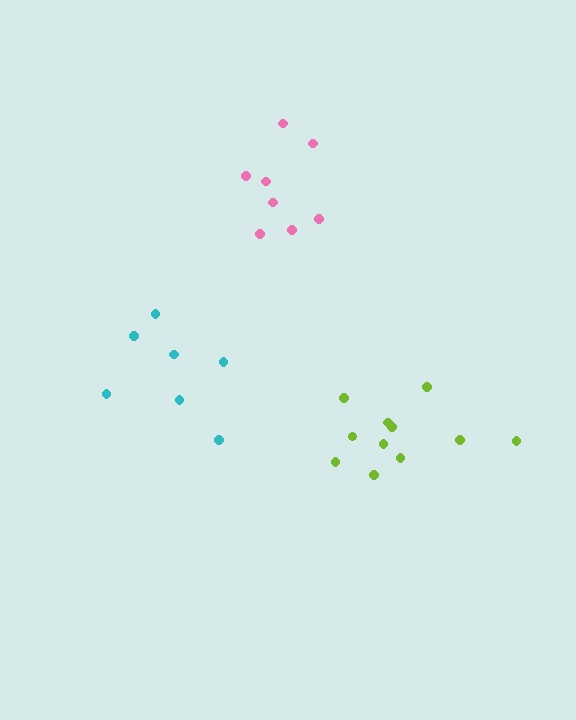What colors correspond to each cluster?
The clusters are colored: pink, cyan, lime.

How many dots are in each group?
Group 1: 8 dots, Group 2: 7 dots, Group 3: 11 dots (26 total).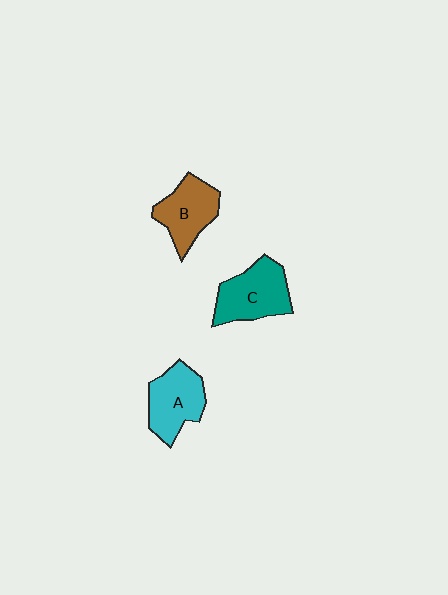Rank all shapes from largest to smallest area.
From largest to smallest: C (teal), A (cyan), B (brown).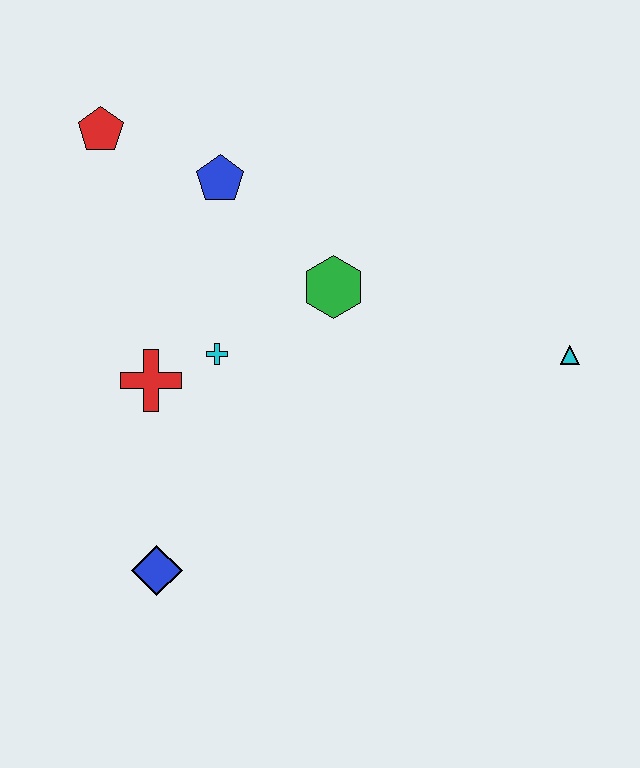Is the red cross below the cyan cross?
Yes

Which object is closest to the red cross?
The cyan cross is closest to the red cross.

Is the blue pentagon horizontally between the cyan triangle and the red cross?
Yes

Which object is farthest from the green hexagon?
The blue diamond is farthest from the green hexagon.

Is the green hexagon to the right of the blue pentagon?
Yes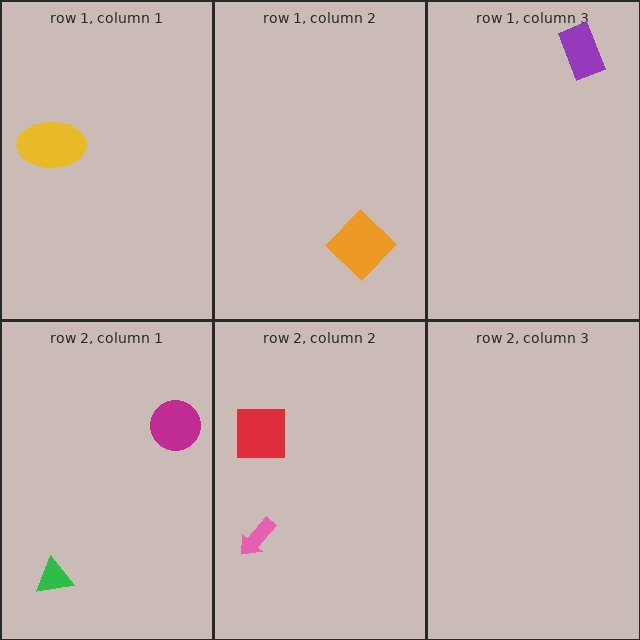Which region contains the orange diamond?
The row 1, column 2 region.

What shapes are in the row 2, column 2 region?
The red square, the pink arrow.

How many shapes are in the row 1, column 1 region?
1.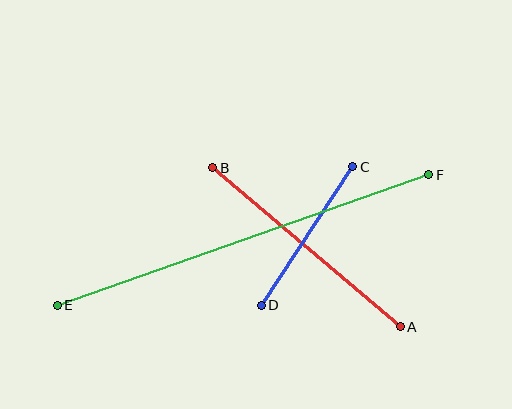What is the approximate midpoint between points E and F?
The midpoint is at approximately (243, 240) pixels.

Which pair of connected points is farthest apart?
Points E and F are farthest apart.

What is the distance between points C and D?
The distance is approximately 166 pixels.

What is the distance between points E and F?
The distance is approximately 394 pixels.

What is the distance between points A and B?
The distance is approximately 246 pixels.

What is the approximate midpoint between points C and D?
The midpoint is at approximately (307, 236) pixels.